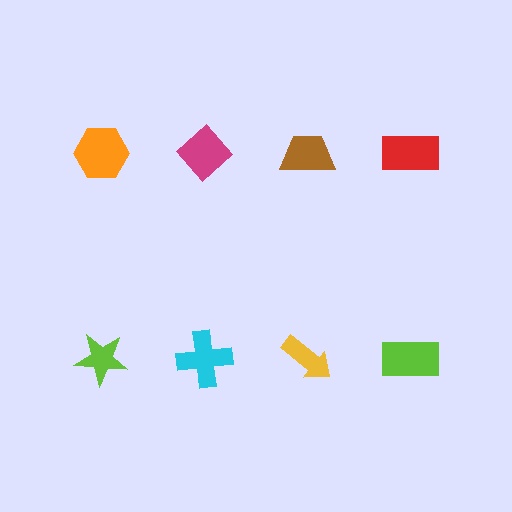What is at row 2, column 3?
A yellow arrow.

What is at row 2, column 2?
A cyan cross.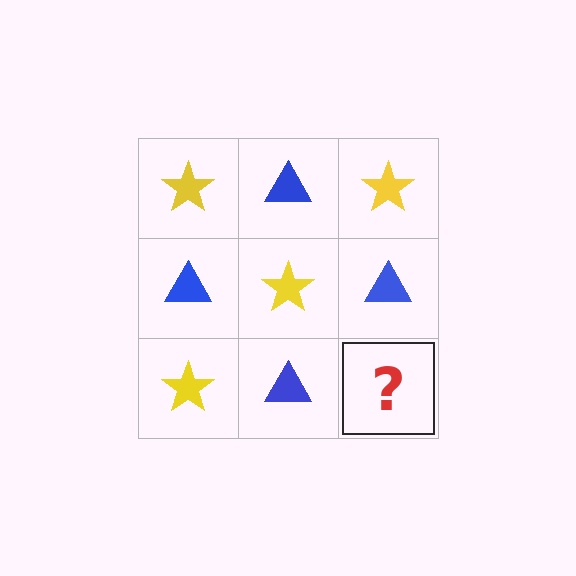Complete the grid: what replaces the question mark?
The question mark should be replaced with a yellow star.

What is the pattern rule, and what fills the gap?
The rule is that it alternates yellow star and blue triangle in a checkerboard pattern. The gap should be filled with a yellow star.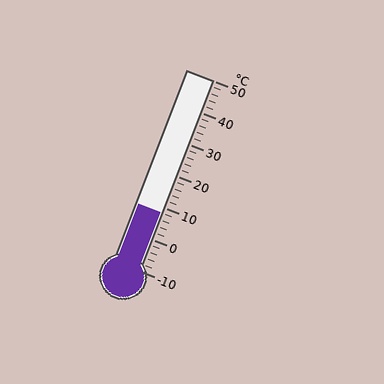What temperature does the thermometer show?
The thermometer shows approximately 8°C.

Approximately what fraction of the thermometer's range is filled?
The thermometer is filled to approximately 30% of its range.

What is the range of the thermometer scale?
The thermometer scale ranges from -10°C to 50°C.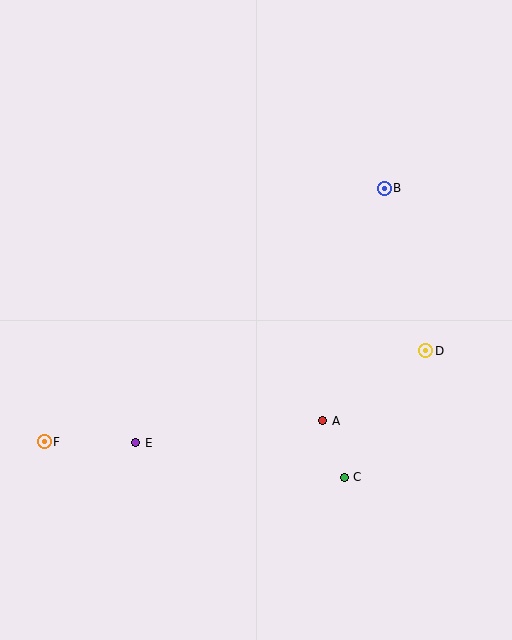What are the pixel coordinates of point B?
Point B is at (384, 188).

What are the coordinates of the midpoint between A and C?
The midpoint between A and C is at (333, 449).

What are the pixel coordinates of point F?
Point F is at (44, 442).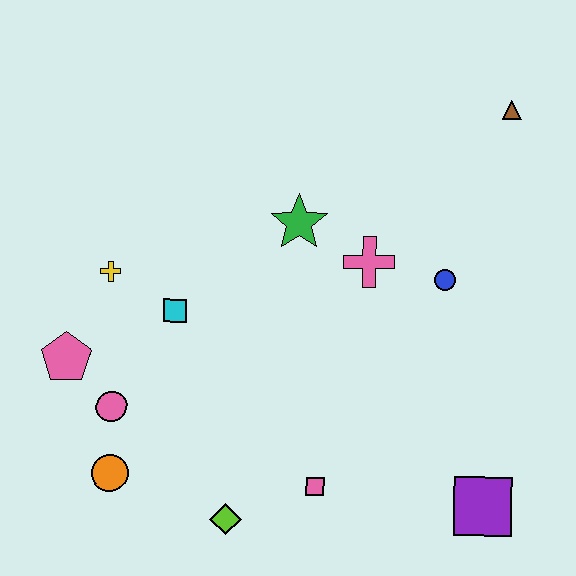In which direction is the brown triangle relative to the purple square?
The brown triangle is above the purple square.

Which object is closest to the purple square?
The pink square is closest to the purple square.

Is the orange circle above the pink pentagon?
No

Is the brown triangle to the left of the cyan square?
No